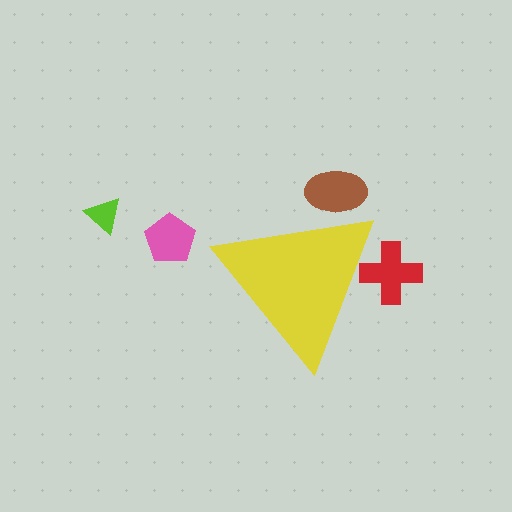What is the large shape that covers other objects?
A yellow triangle.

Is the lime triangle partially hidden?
No, the lime triangle is fully visible.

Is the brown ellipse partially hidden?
Yes, the brown ellipse is partially hidden behind the yellow triangle.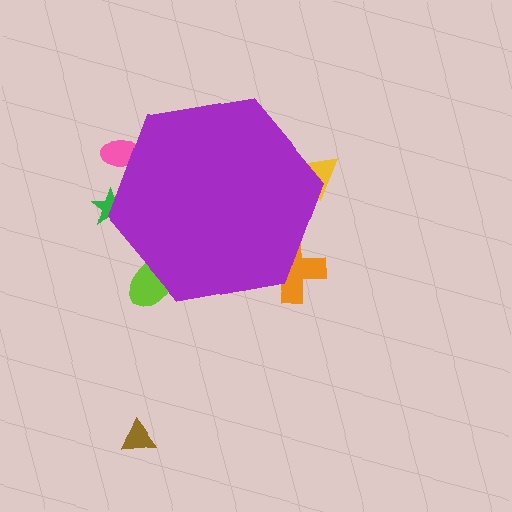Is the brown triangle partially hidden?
No, the brown triangle is fully visible.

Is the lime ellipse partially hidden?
Yes, the lime ellipse is partially hidden behind the purple hexagon.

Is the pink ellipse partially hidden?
Yes, the pink ellipse is partially hidden behind the purple hexagon.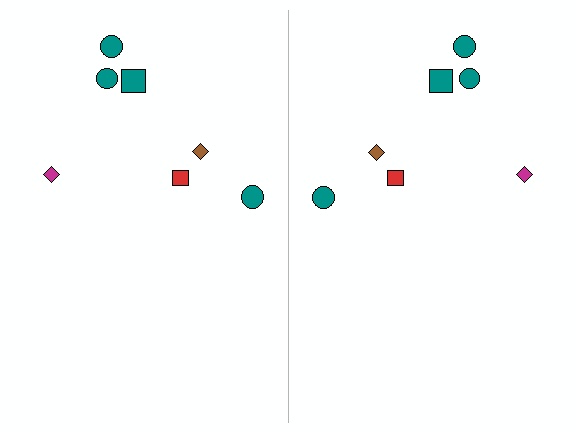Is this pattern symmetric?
Yes, this pattern has bilateral (reflection) symmetry.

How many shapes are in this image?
There are 14 shapes in this image.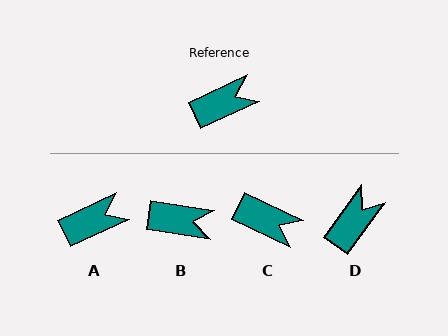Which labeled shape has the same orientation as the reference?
A.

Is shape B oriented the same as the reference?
No, it is off by about 34 degrees.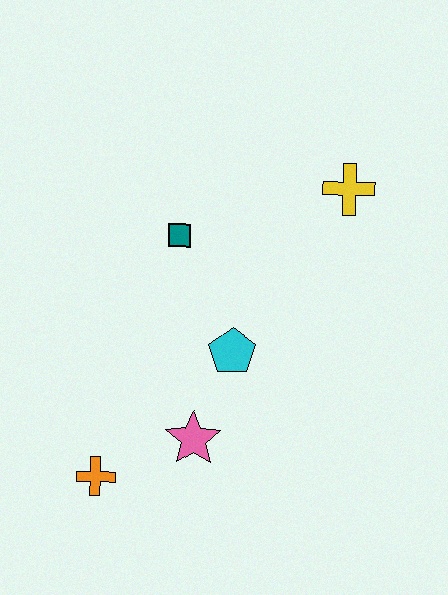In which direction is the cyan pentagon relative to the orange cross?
The cyan pentagon is to the right of the orange cross.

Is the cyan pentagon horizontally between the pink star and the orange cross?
No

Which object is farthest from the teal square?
The orange cross is farthest from the teal square.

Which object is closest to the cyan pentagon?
The pink star is closest to the cyan pentagon.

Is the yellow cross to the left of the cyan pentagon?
No